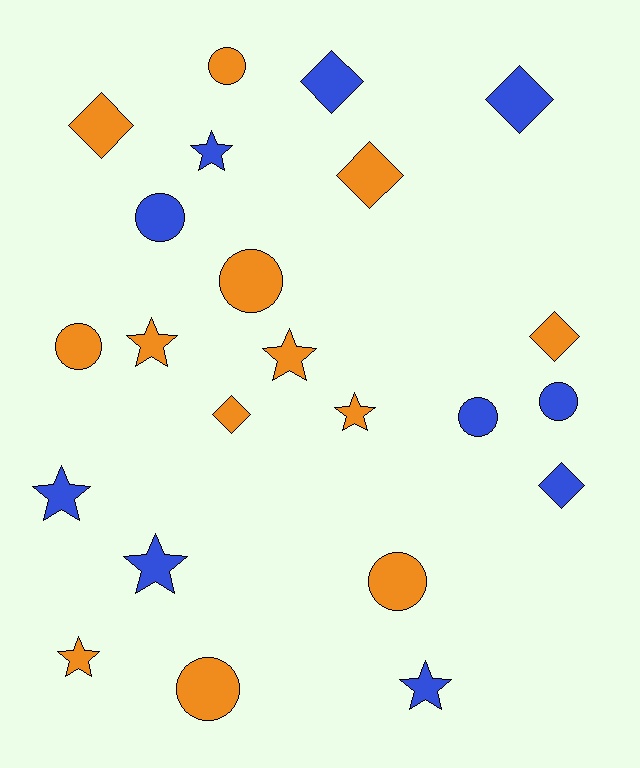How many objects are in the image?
There are 23 objects.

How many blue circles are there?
There are 3 blue circles.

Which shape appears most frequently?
Star, with 8 objects.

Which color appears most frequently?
Orange, with 13 objects.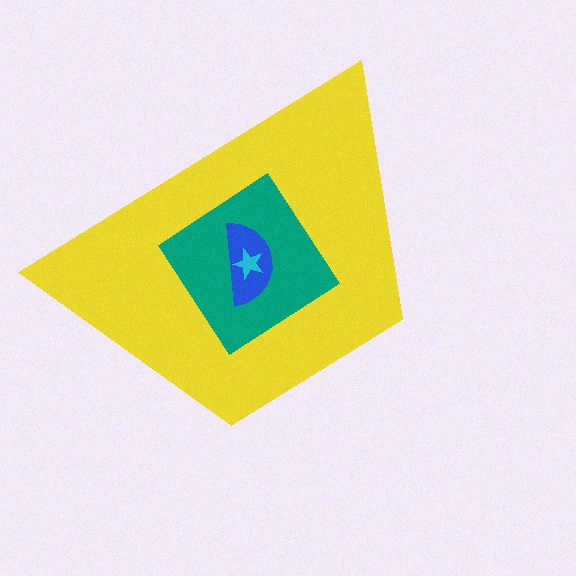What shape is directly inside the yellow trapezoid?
The teal diamond.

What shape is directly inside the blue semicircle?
The cyan star.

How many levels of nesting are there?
4.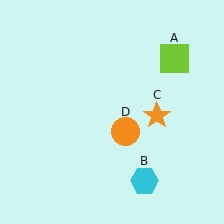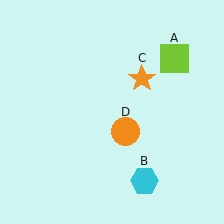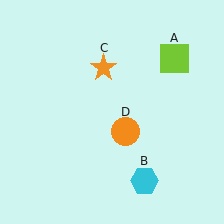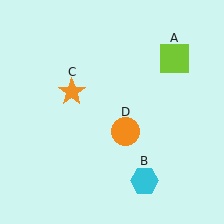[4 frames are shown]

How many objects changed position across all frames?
1 object changed position: orange star (object C).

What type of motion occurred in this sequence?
The orange star (object C) rotated counterclockwise around the center of the scene.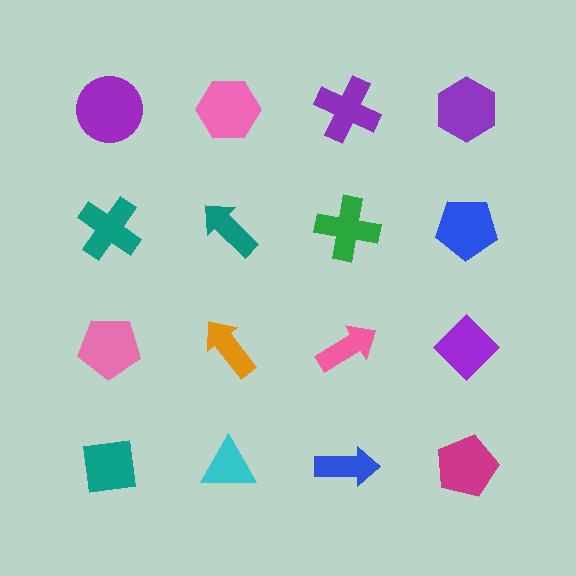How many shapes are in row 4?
4 shapes.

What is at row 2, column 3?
A green cross.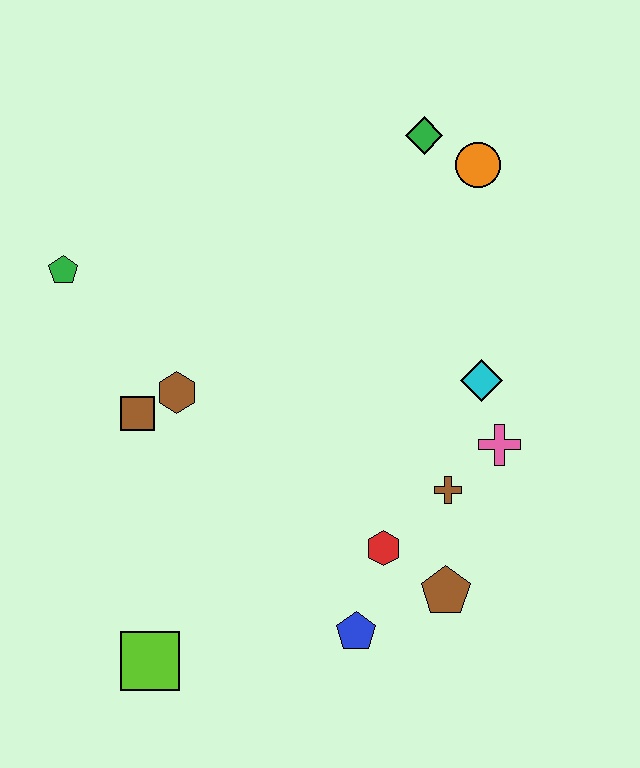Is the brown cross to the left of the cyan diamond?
Yes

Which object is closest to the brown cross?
The pink cross is closest to the brown cross.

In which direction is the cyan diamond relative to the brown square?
The cyan diamond is to the right of the brown square.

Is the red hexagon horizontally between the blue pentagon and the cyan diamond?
Yes